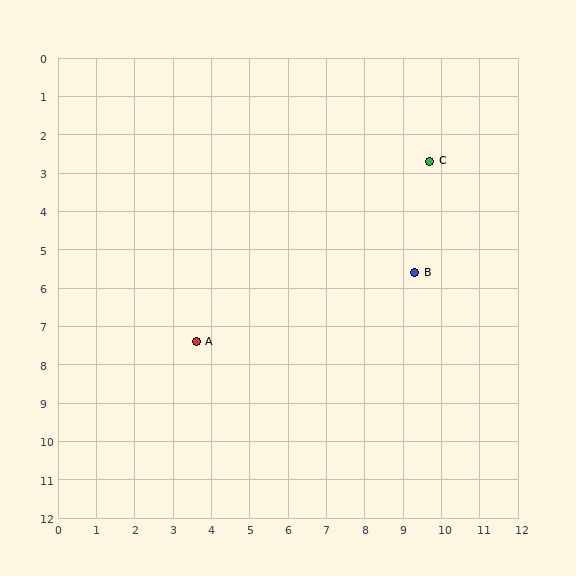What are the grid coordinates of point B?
Point B is at approximately (9.3, 5.6).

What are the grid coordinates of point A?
Point A is at approximately (3.6, 7.4).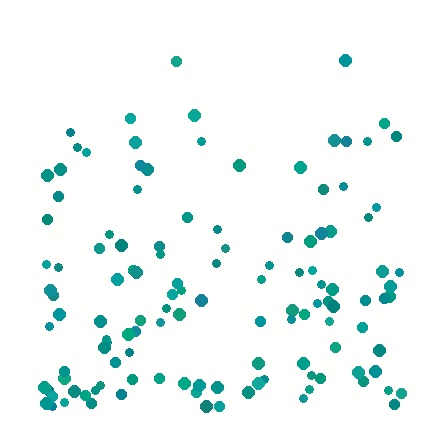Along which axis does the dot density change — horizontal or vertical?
Vertical.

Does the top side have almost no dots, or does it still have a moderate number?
Still a moderate number, just noticeably fewer than the bottom.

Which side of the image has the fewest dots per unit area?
The top.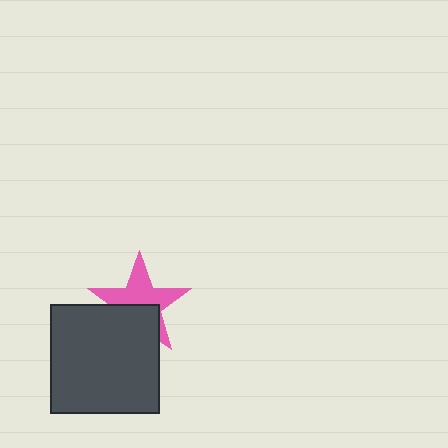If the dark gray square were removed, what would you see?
You would see the complete pink star.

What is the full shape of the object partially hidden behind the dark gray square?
The partially hidden object is a pink star.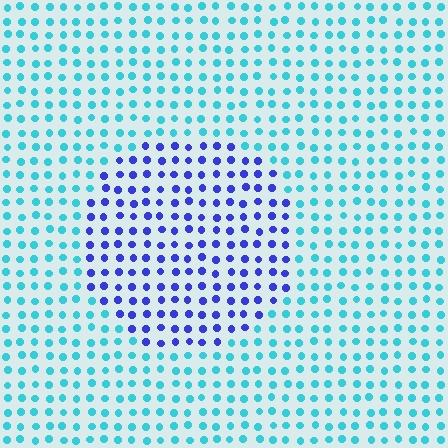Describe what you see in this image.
The image is filled with small cyan elements in a uniform arrangement. A circle-shaped region is visible where the elements are tinted to a slightly different hue, forming a subtle color boundary.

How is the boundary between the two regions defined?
The boundary is defined purely by a slight shift in hue (about 54 degrees). Spacing, size, and orientation are identical on both sides.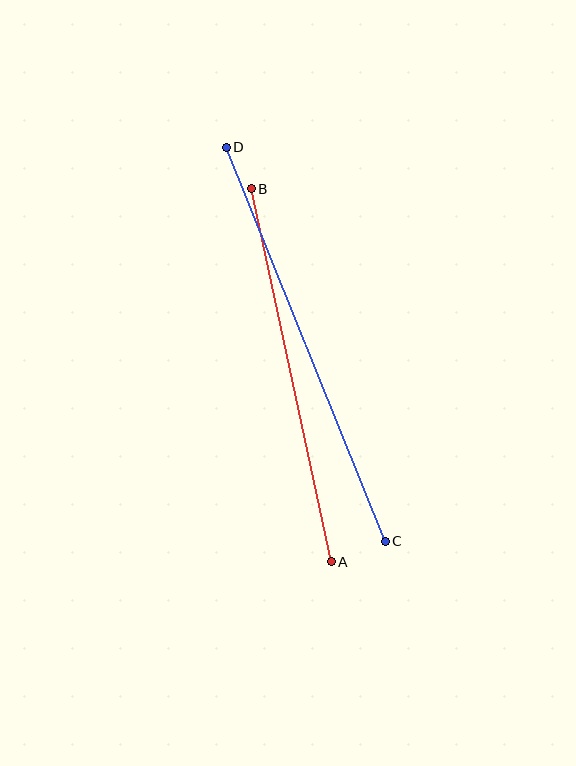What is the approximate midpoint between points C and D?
The midpoint is at approximately (306, 344) pixels.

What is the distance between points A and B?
The distance is approximately 382 pixels.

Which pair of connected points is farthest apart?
Points C and D are farthest apart.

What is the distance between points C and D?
The distance is approximately 425 pixels.